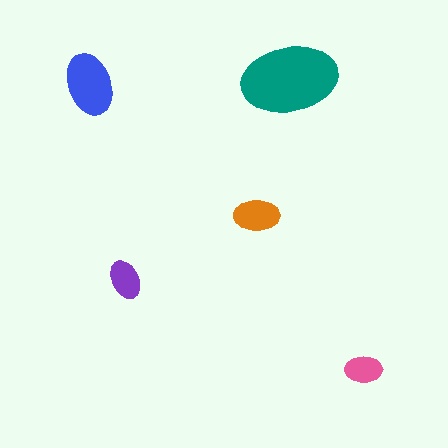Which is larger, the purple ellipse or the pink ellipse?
The purple one.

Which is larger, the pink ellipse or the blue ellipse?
The blue one.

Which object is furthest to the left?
The blue ellipse is leftmost.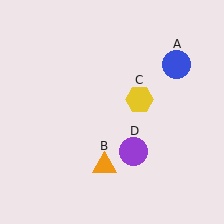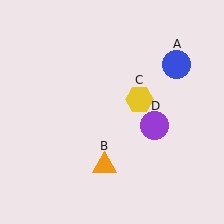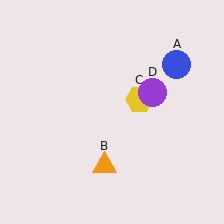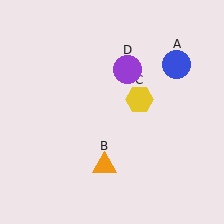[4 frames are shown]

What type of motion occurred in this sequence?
The purple circle (object D) rotated counterclockwise around the center of the scene.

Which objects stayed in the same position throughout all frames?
Blue circle (object A) and orange triangle (object B) and yellow hexagon (object C) remained stationary.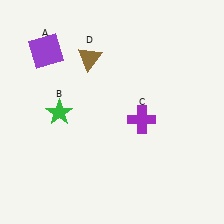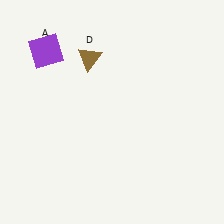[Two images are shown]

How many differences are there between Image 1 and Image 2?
There are 2 differences between the two images.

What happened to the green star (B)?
The green star (B) was removed in Image 2. It was in the bottom-left area of Image 1.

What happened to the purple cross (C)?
The purple cross (C) was removed in Image 2. It was in the bottom-right area of Image 1.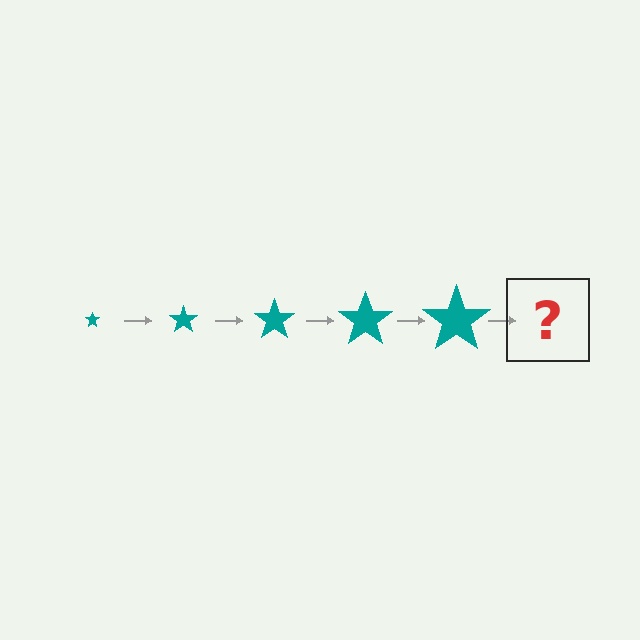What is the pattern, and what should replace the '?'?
The pattern is that the star gets progressively larger each step. The '?' should be a teal star, larger than the previous one.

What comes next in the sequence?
The next element should be a teal star, larger than the previous one.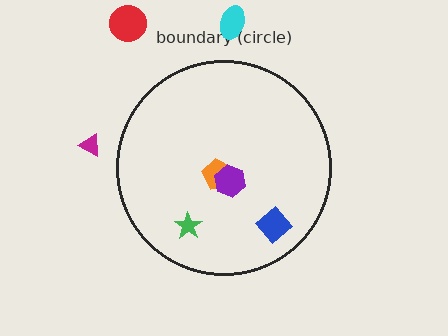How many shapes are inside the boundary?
4 inside, 3 outside.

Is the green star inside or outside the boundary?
Inside.